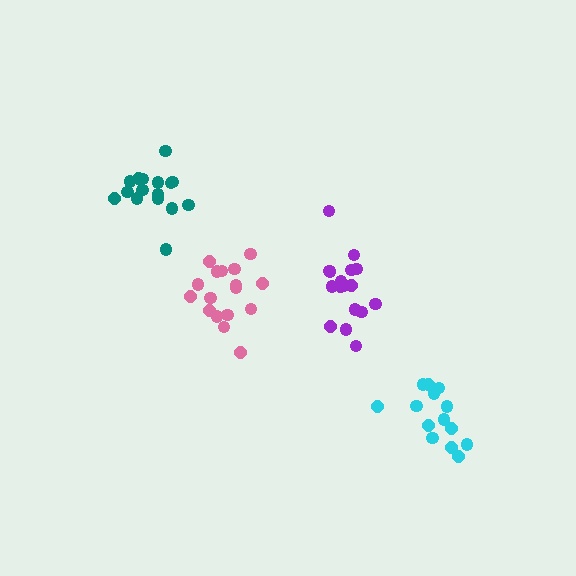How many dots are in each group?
Group 1: 16 dots, Group 2: 17 dots, Group 3: 14 dots, Group 4: 17 dots (64 total).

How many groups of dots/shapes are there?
There are 4 groups.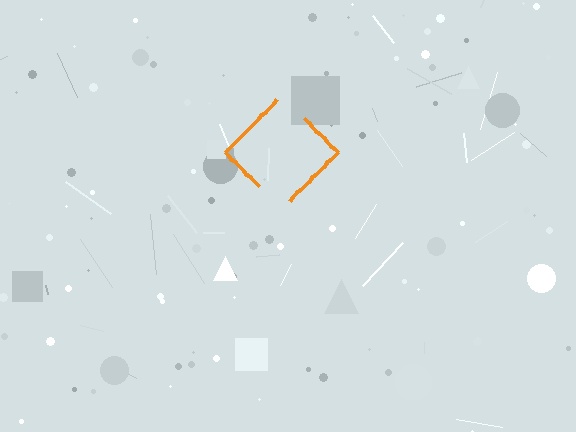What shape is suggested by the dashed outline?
The dashed outline suggests a diamond.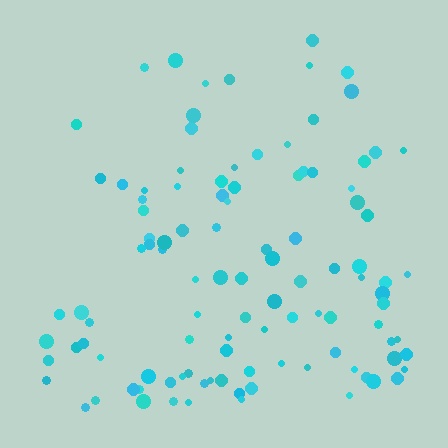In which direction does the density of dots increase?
From top to bottom, with the bottom side densest.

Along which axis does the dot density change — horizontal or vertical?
Vertical.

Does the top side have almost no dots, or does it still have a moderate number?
Still a moderate number, just noticeably fewer than the bottom.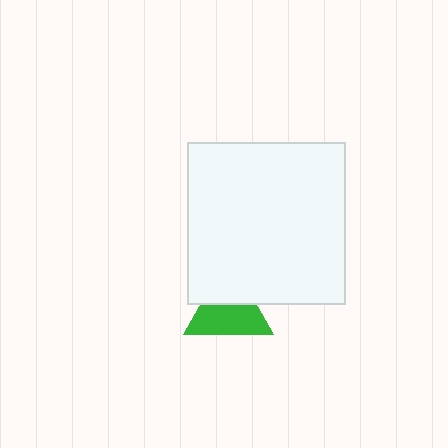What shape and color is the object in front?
The object in front is a white rectangle.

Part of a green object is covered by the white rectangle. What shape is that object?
It is a triangle.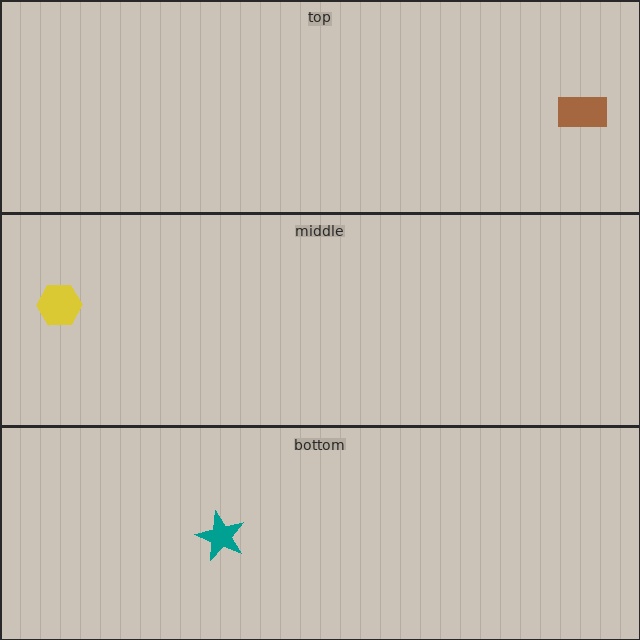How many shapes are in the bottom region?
1.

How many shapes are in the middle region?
1.